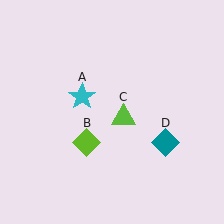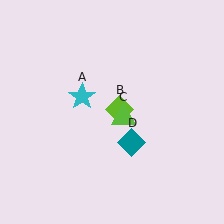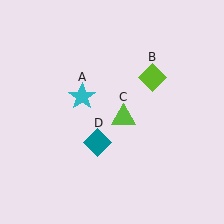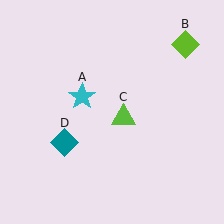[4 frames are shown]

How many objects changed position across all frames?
2 objects changed position: lime diamond (object B), teal diamond (object D).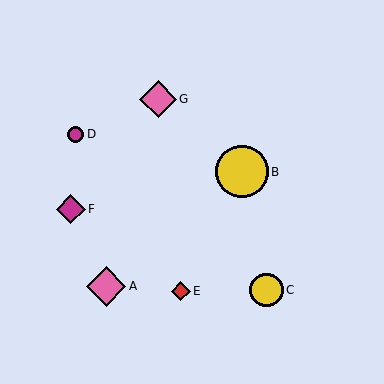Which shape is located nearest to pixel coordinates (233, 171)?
The yellow circle (labeled B) at (242, 172) is nearest to that location.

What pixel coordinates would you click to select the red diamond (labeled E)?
Click at (181, 291) to select the red diamond E.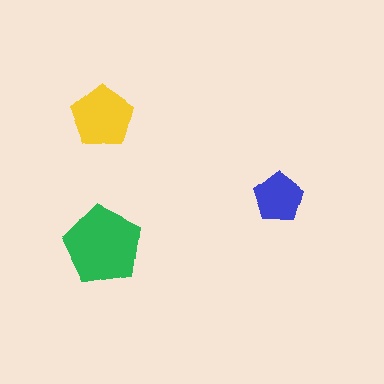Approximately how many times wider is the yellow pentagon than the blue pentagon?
About 1.5 times wider.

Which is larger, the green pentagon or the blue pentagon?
The green one.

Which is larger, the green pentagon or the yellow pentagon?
The green one.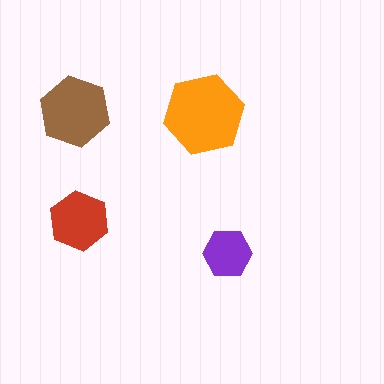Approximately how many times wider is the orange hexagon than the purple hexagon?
About 1.5 times wider.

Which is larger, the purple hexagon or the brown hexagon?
The brown one.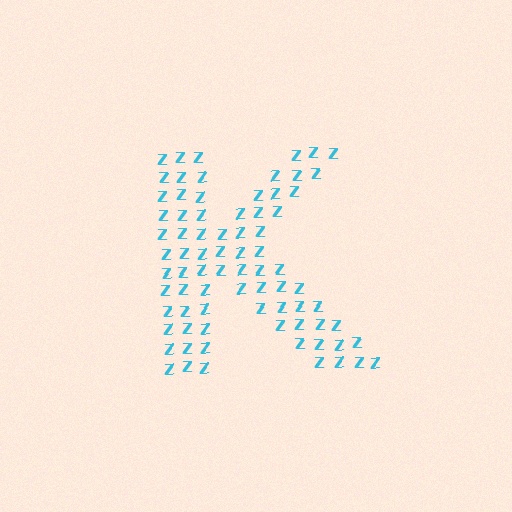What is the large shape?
The large shape is the letter K.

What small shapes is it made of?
It is made of small letter Z's.